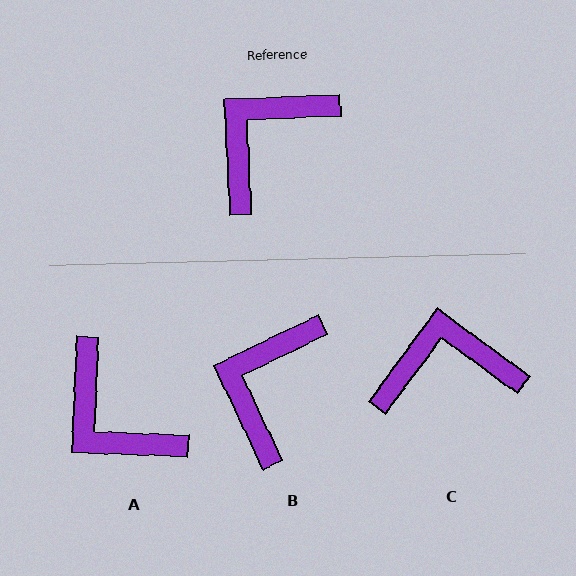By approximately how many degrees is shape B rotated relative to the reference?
Approximately 23 degrees counter-clockwise.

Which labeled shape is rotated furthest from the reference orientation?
A, about 85 degrees away.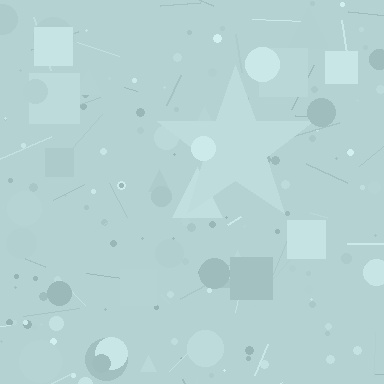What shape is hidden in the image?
A star is hidden in the image.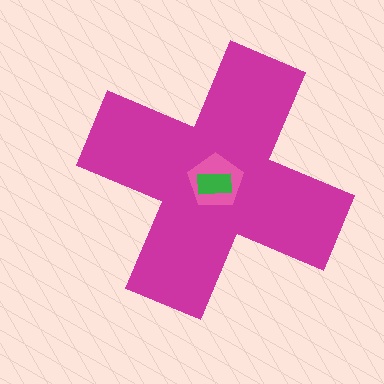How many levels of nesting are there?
3.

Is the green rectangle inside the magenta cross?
Yes.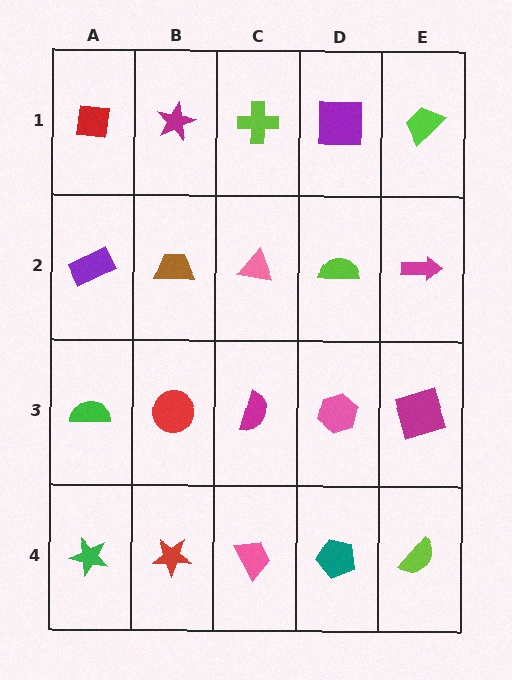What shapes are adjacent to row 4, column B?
A red circle (row 3, column B), a green star (row 4, column A), a pink trapezoid (row 4, column C).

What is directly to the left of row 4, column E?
A teal pentagon.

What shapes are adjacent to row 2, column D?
A purple square (row 1, column D), a pink hexagon (row 3, column D), a pink triangle (row 2, column C), a magenta arrow (row 2, column E).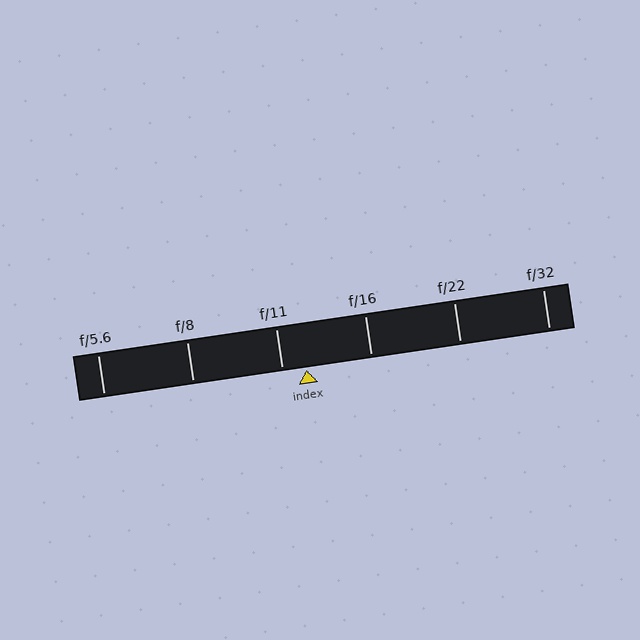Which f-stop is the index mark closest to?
The index mark is closest to f/11.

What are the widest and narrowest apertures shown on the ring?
The widest aperture shown is f/5.6 and the narrowest is f/32.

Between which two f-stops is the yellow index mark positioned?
The index mark is between f/11 and f/16.